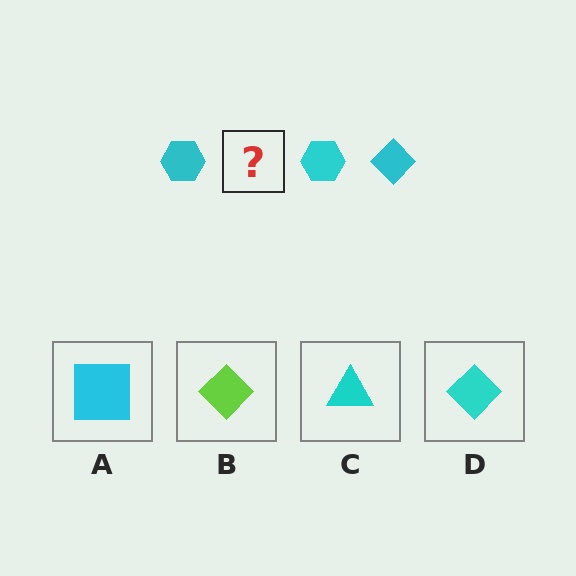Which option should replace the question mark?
Option D.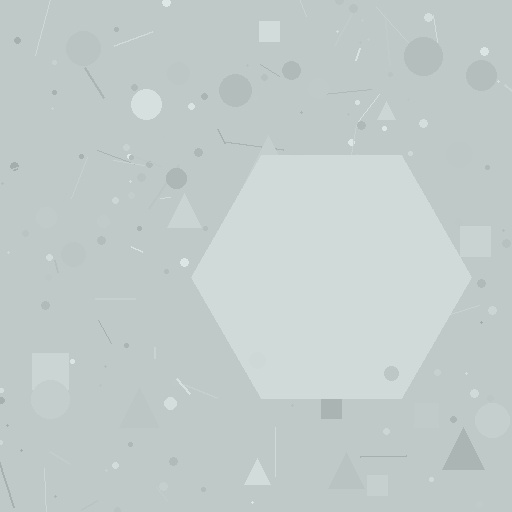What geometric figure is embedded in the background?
A hexagon is embedded in the background.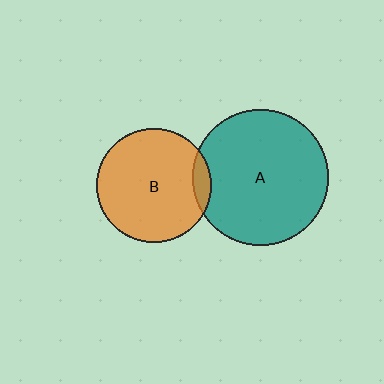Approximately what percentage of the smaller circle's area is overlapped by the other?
Approximately 10%.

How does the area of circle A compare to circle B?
Approximately 1.4 times.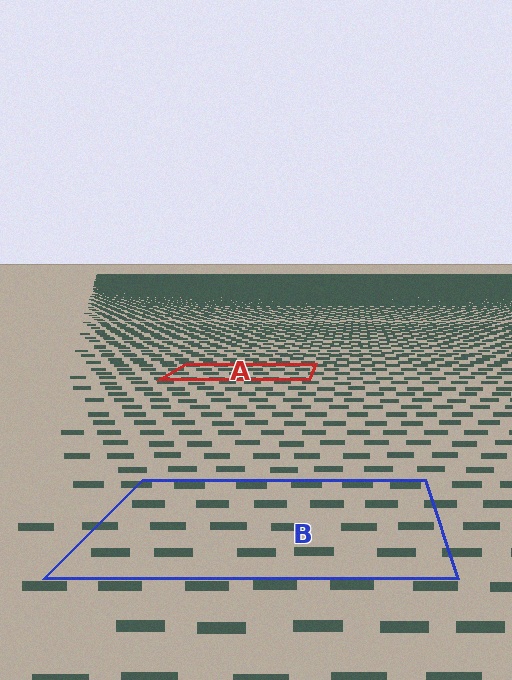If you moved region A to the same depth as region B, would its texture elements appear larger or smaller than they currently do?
They would appear larger. At a closer depth, the same texture elements are projected at a bigger on-screen size.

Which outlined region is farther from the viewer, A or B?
Region A is farther from the viewer — the texture elements inside it appear smaller and more densely packed.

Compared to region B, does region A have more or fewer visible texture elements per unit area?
Region A has more texture elements per unit area — they are packed more densely because it is farther away.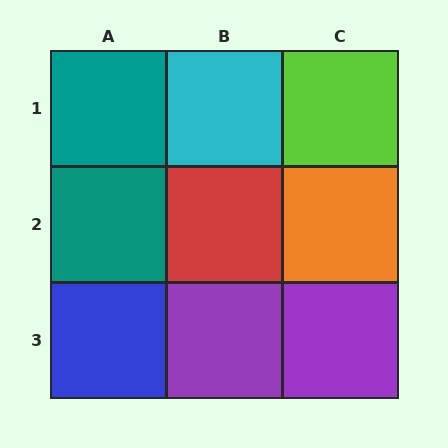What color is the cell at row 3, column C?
Purple.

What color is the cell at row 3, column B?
Purple.